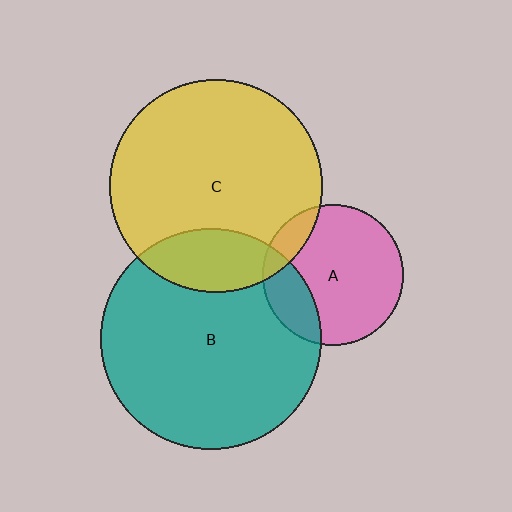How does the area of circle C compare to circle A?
Approximately 2.3 times.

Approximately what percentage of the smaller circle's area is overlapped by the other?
Approximately 15%.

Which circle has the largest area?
Circle B (teal).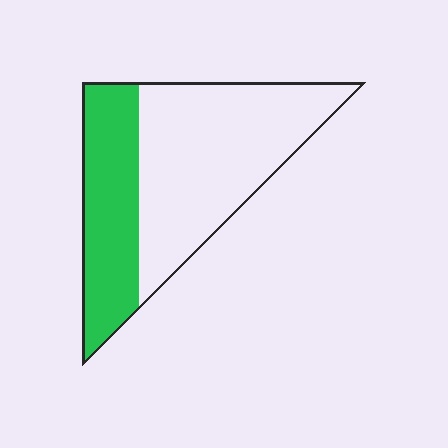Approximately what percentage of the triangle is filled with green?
Approximately 35%.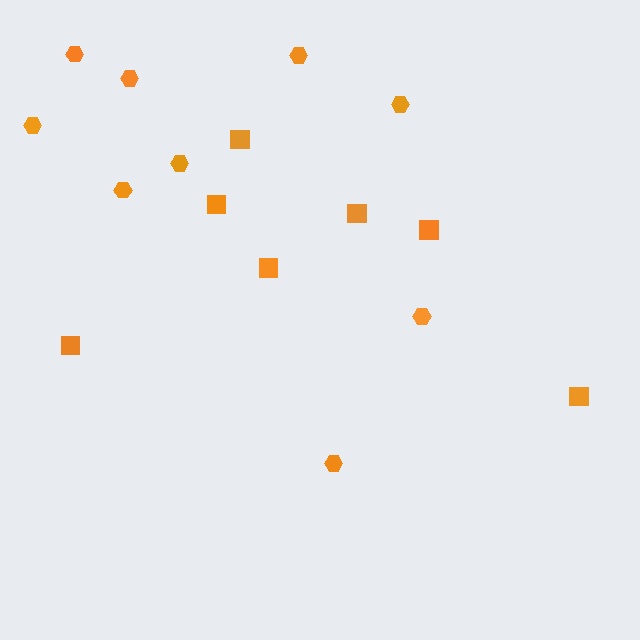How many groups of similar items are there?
There are 2 groups: one group of squares (7) and one group of hexagons (9).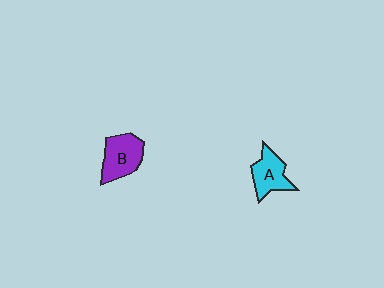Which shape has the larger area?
Shape B (purple).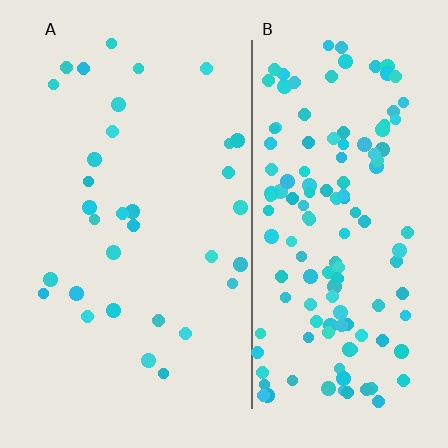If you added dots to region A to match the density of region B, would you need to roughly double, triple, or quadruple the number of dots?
Approximately quadruple.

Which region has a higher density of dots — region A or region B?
B (the right).